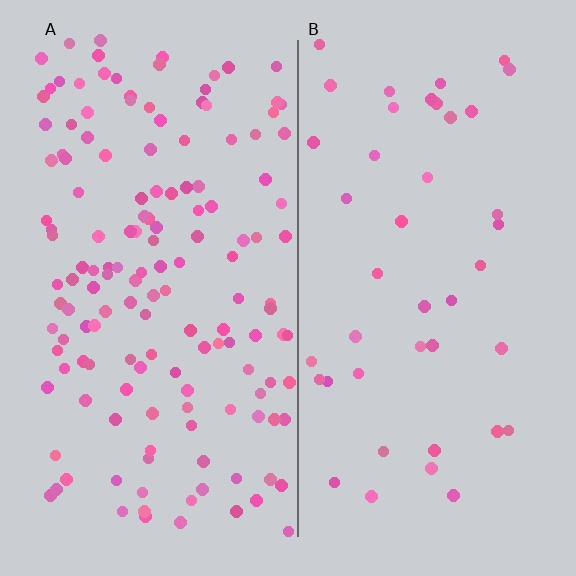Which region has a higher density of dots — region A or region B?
A (the left).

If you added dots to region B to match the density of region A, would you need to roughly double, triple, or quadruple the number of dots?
Approximately triple.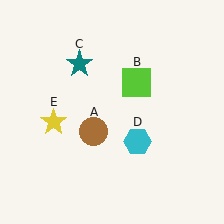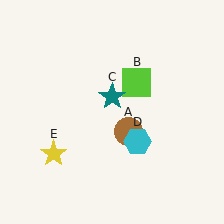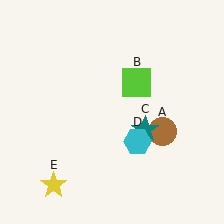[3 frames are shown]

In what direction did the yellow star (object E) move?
The yellow star (object E) moved down.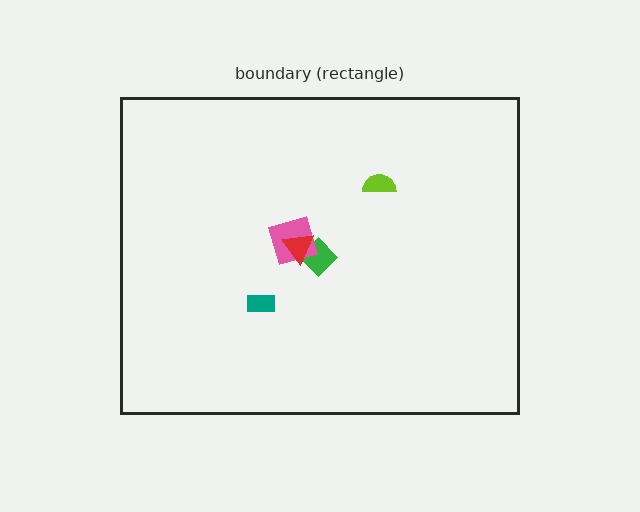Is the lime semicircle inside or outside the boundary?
Inside.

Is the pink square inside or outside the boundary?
Inside.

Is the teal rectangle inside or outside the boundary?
Inside.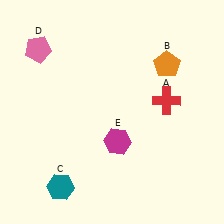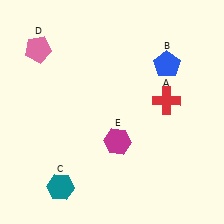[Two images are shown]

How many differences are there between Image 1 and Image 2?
There is 1 difference between the two images.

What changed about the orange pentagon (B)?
In Image 1, B is orange. In Image 2, it changed to blue.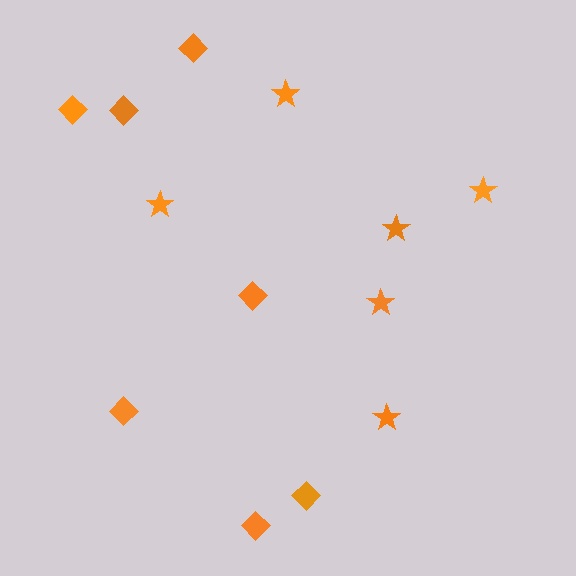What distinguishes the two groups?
There are 2 groups: one group of diamonds (7) and one group of stars (6).